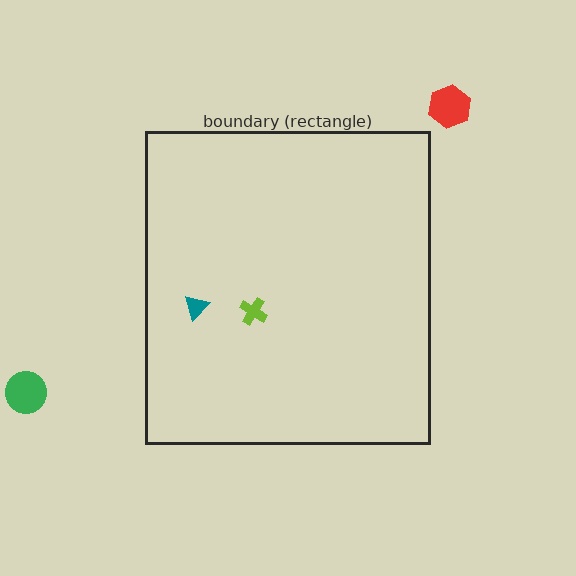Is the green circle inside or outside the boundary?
Outside.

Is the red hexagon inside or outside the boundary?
Outside.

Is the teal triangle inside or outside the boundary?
Inside.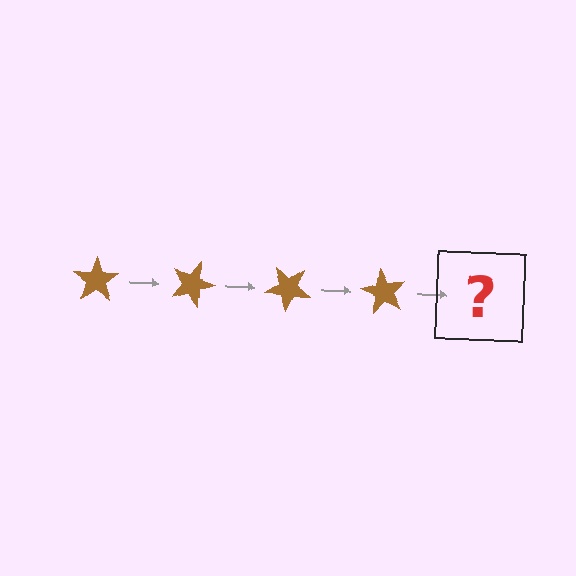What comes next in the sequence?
The next element should be a brown star rotated 80 degrees.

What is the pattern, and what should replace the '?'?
The pattern is that the star rotates 20 degrees each step. The '?' should be a brown star rotated 80 degrees.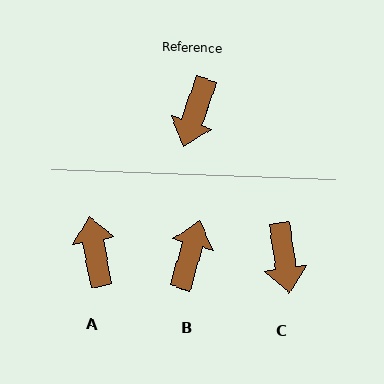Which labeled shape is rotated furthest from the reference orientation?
B, about 177 degrees away.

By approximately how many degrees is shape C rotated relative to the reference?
Approximately 27 degrees counter-clockwise.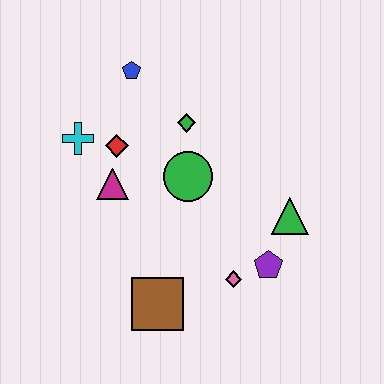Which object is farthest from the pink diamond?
The blue pentagon is farthest from the pink diamond.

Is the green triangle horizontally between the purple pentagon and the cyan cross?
No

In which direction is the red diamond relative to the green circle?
The red diamond is to the left of the green circle.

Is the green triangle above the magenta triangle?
No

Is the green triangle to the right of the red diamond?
Yes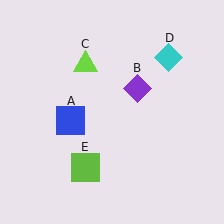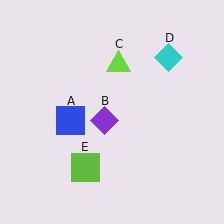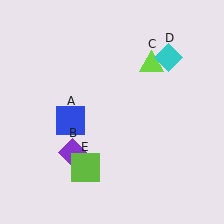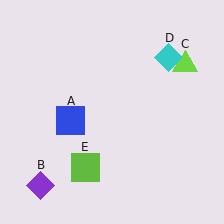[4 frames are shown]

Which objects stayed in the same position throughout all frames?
Blue square (object A) and cyan diamond (object D) and lime square (object E) remained stationary.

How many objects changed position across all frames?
2 objects changed position: purple diamond (object B), lime triangle (object C).